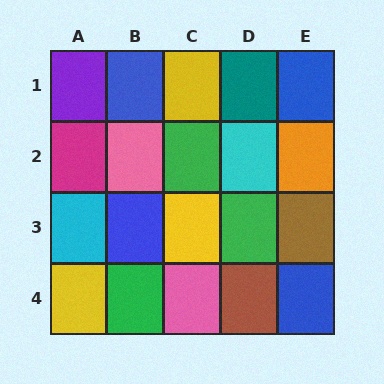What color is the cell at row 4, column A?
Yellow.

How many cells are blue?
4 cells are blue.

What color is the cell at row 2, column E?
Orange.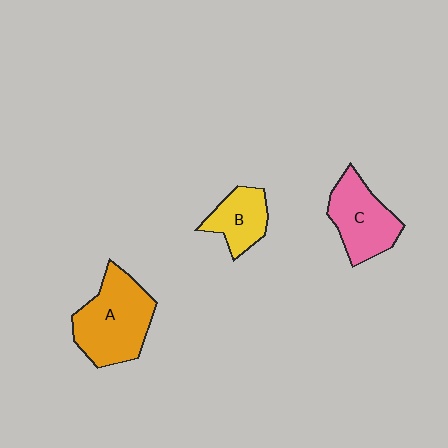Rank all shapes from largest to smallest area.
From largest to smallest: A (orange), C (pink), B (yellow).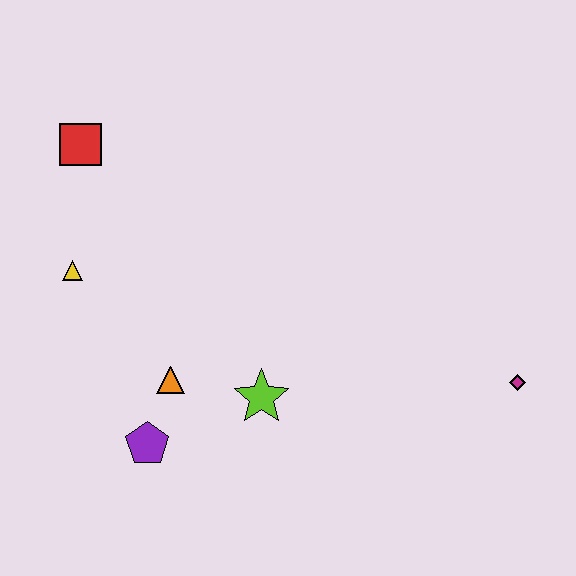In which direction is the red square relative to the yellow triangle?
The red square is above the yellow triangle.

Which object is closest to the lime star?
The orange triangle is closest to the lime star.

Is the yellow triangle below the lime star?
No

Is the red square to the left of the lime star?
Yes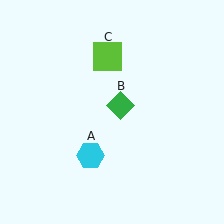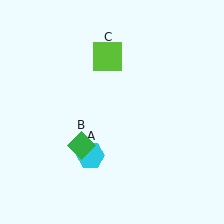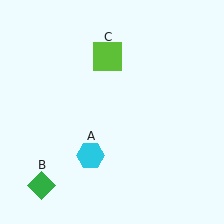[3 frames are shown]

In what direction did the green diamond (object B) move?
The green diamond (object B) moved down and to the left.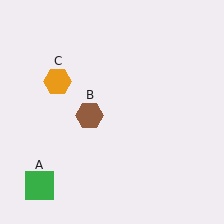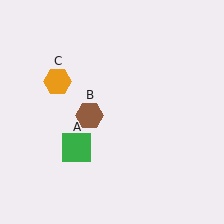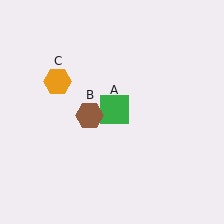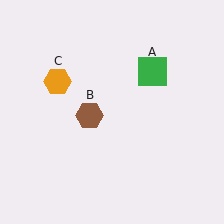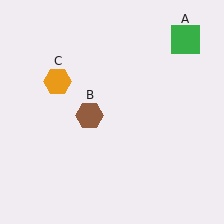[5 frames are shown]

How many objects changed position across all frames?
1 object changed position: green square (object A).